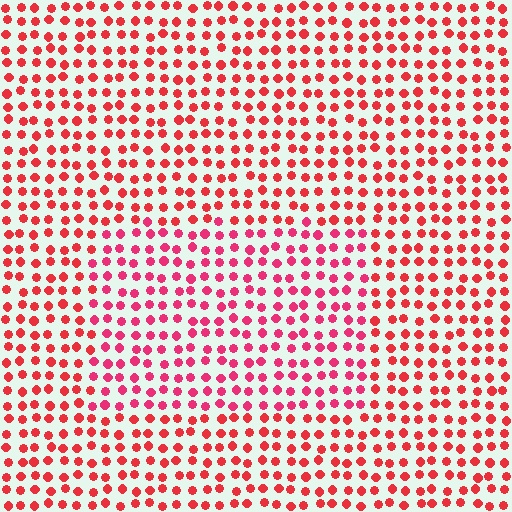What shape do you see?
I see a rectangle.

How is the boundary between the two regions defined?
The boundary is defined purely by a slight shift in hue (about 19 degrees). Spacing, size, and orientation are identical on both sides.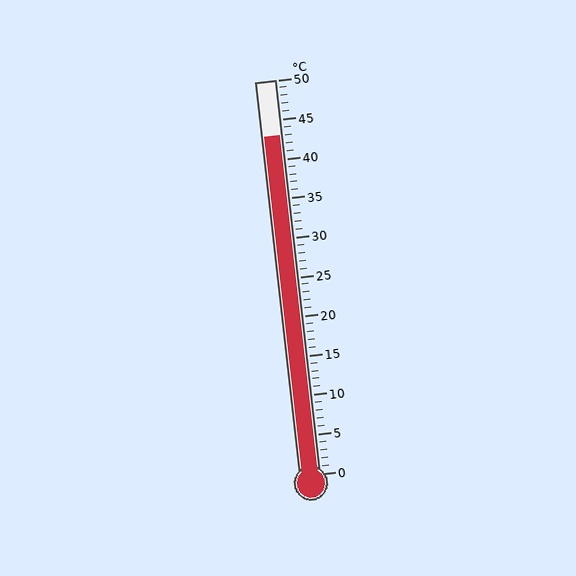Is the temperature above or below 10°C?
The temperature is above 10°C.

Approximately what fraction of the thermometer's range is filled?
The thermometer is filled to approximately 85% of its range.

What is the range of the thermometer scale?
The thermometer scale ranges from 0°C to 50°C.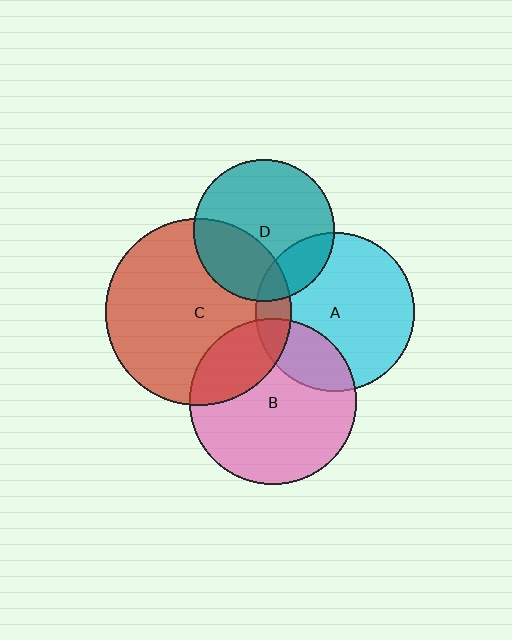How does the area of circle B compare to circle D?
Approximately 1.4 times.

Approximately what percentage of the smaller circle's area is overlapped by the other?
Approximately 20%.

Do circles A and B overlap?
Yes.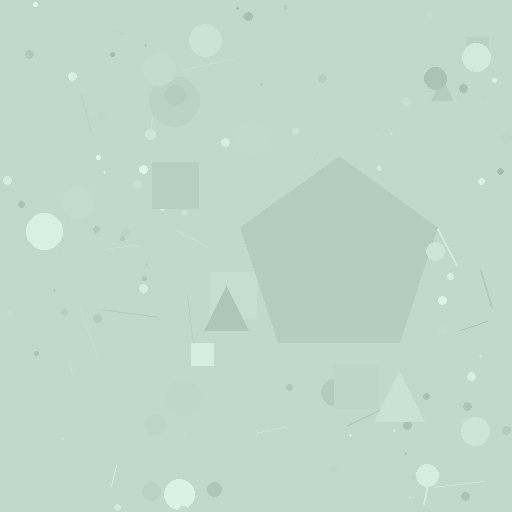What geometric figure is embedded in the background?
A pentagon is embedded in the background.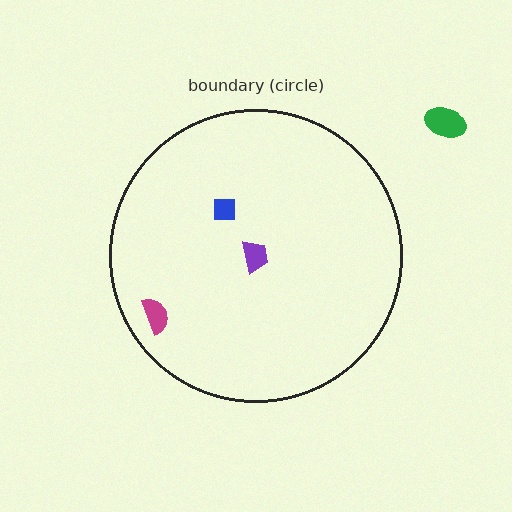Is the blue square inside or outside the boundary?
Inside.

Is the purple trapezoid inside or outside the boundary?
Inside.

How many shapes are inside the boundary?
3 inside, 1 outside.